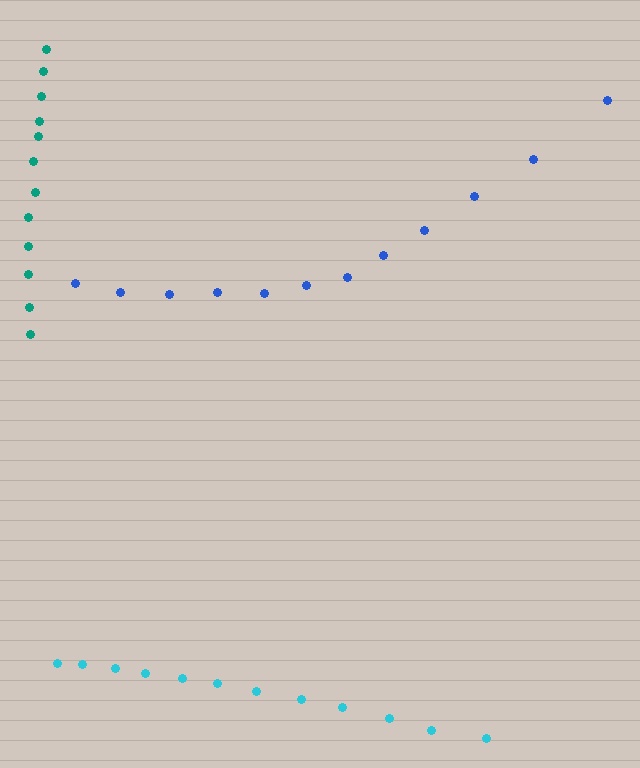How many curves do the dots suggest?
There are 3 distinct paths.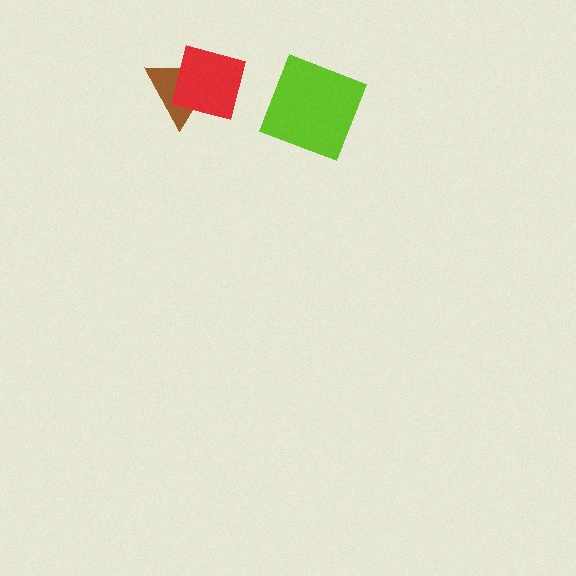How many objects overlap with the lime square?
0 objects overlap with the lime square.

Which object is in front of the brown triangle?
The red square is in front of the brown triangle.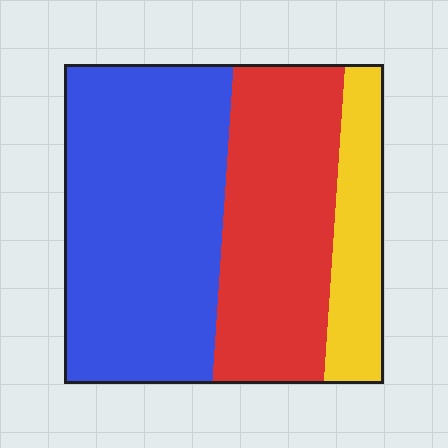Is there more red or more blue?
Blue.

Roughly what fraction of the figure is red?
Red takes up about one third (1/3) of the figure.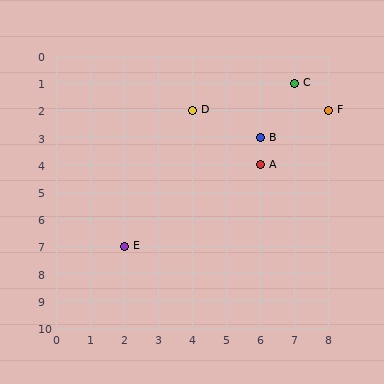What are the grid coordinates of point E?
Point E is at grid coordinates (2, 7).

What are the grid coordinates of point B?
Point B is at grid coordinates (6, 3).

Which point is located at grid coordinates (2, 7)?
Point E is at (2, 7).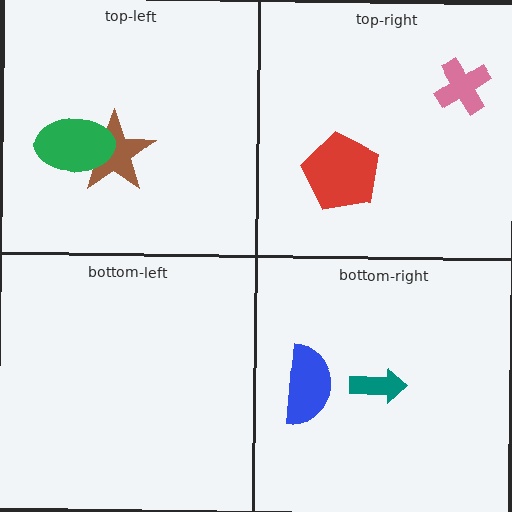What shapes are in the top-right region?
The red pentagon, the pink cross.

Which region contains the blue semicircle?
The bottom-right region.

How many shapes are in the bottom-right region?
2.